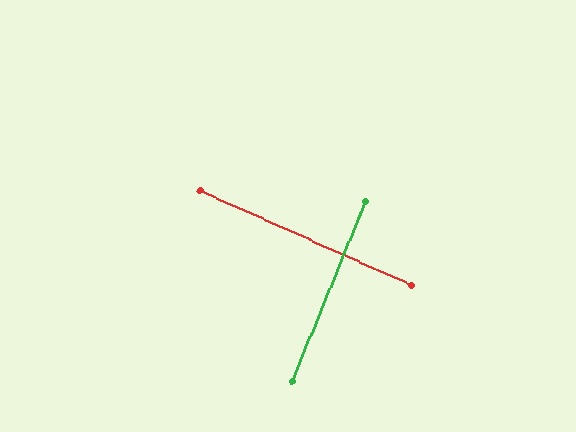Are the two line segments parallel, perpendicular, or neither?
Perpendicular — they meet at approximately 88°.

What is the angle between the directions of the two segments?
Approximately 88 degrees.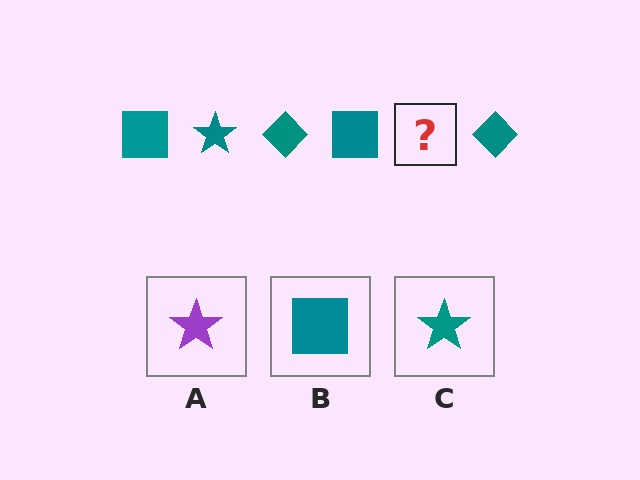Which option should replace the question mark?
Option C.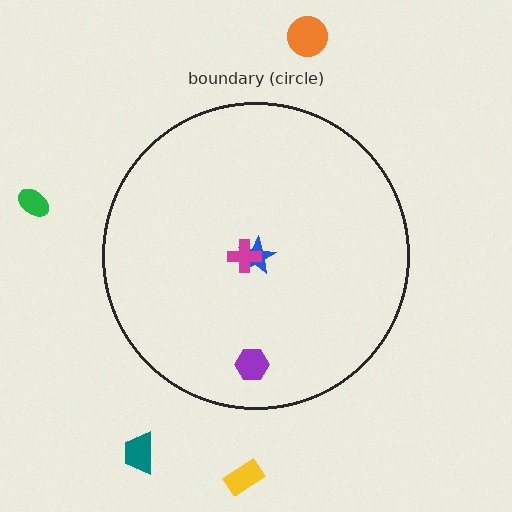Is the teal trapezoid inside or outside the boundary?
Outside.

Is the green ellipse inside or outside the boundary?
Outside.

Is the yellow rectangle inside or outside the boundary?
Outside.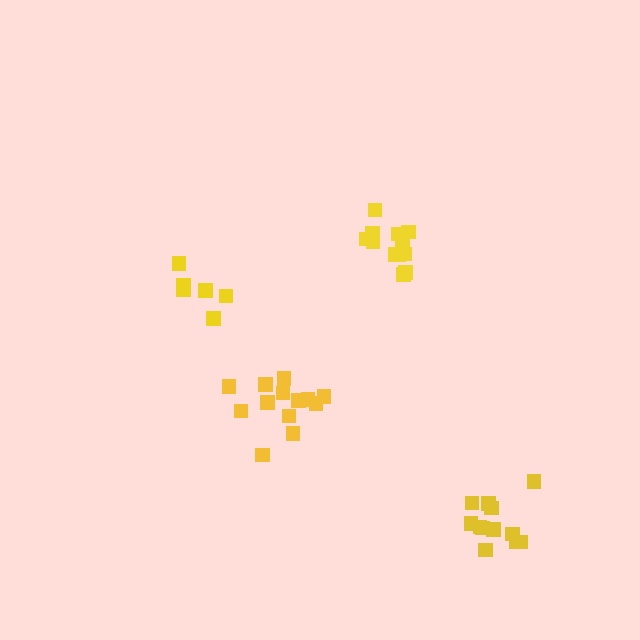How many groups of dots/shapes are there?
There are 4 groups.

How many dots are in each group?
Group 1: 13 dots, Group 2: 12 dots, Group 3: 7 dots, Group 4: 12 dots (44 total).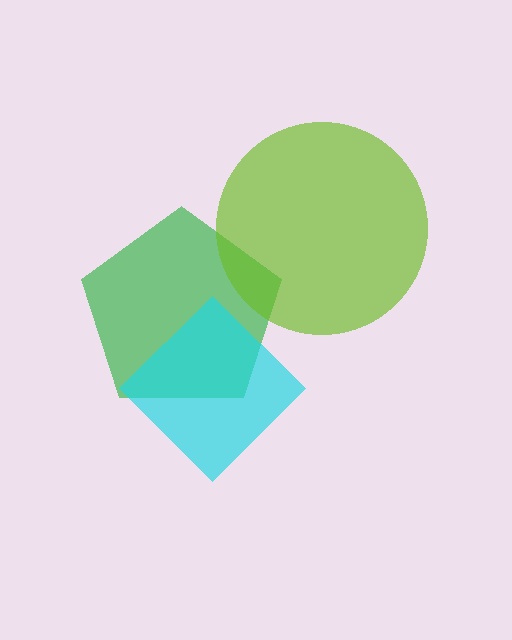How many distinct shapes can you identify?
There are 3 distinct shapes: a green pentagon, a lime circle, a cyan diamond.